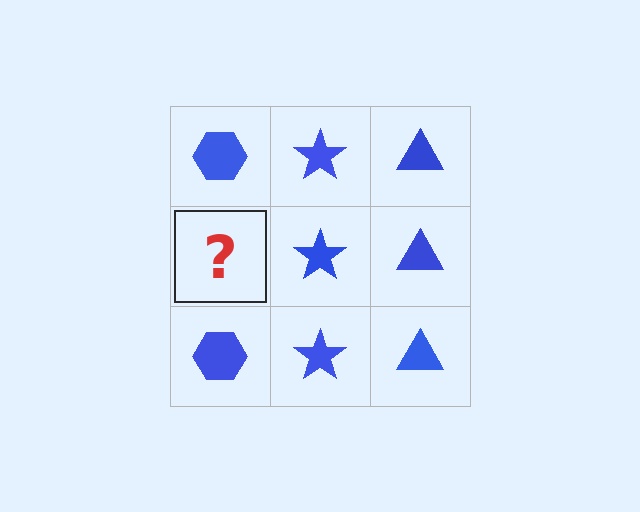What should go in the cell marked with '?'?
The missing cell should contain a blue hexagon.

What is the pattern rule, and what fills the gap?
The rule is that each column has a consistent shape. The gap should be filled with a blue hexagon.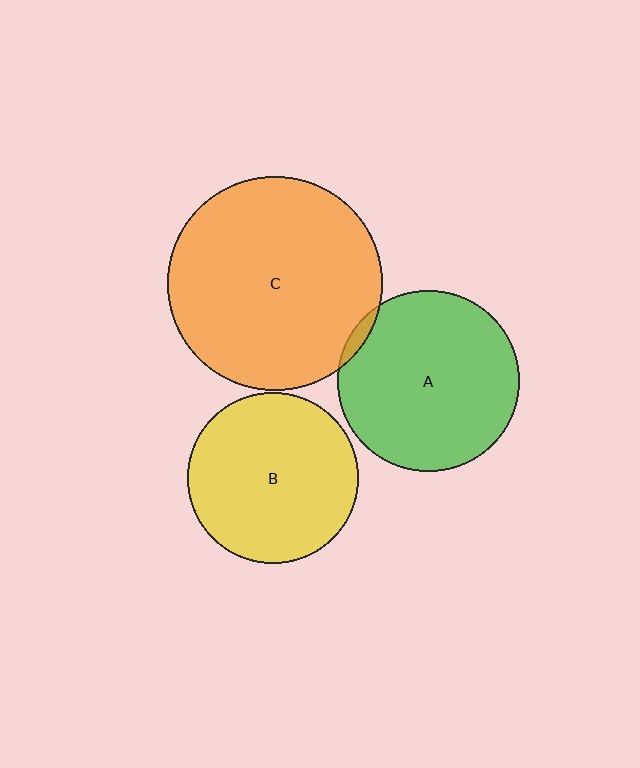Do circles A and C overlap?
Yes.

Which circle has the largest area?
Circle C (orange).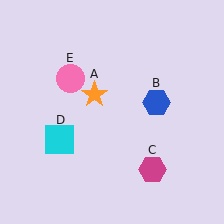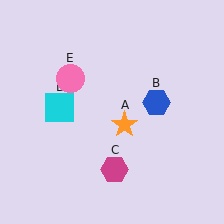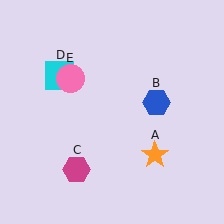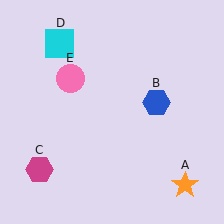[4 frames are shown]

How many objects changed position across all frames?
3 objects changed position: orange star (object A), magenta hexagon (object C), cyan square (object D).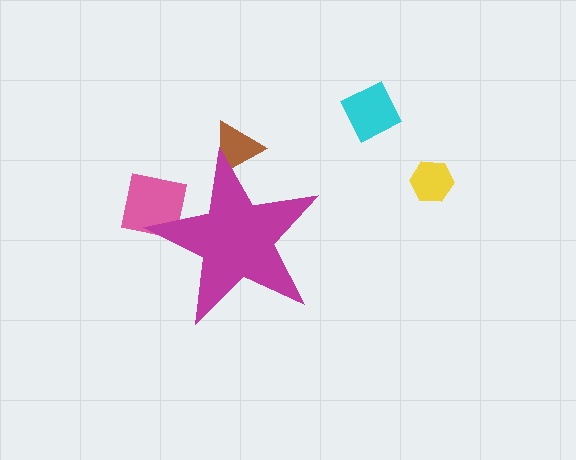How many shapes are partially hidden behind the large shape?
2 shapes are partially hidden.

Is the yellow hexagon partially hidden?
No, the yellow hexagon is fully visible.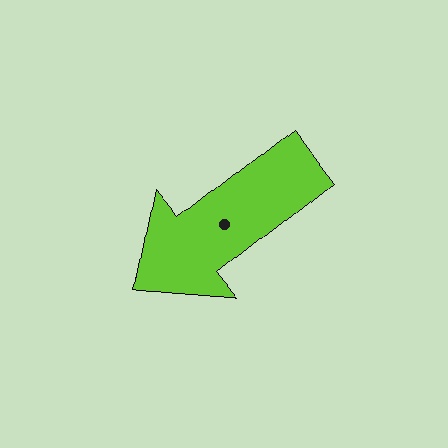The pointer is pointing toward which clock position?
Roughly 8 o'clock.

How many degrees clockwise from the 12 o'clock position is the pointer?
Approximately 232 degrees.